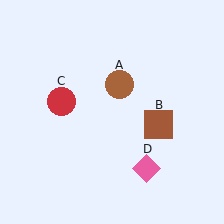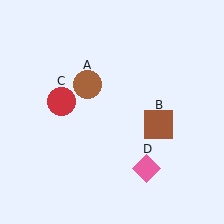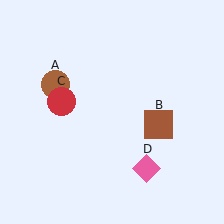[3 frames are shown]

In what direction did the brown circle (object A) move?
The brown circle (object A) moved left.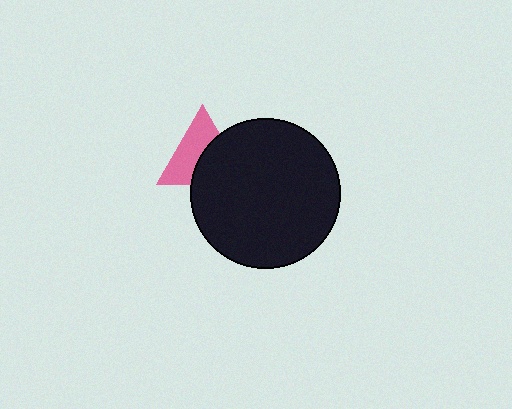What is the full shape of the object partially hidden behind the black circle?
The partially hidden object is a pink triangle.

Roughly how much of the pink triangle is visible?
About half of it is visible (roughly 54%).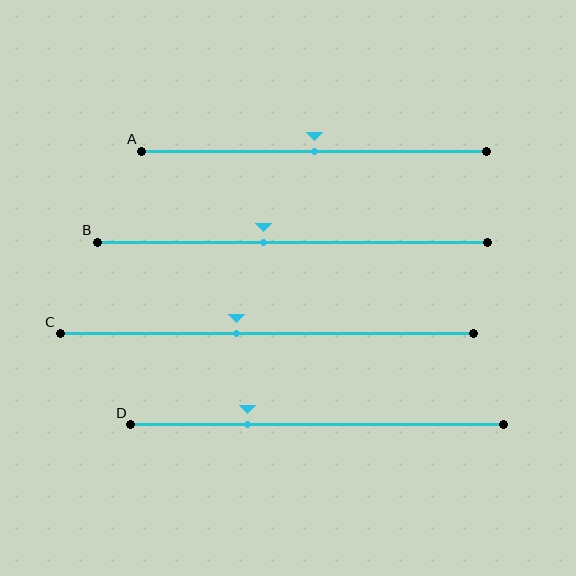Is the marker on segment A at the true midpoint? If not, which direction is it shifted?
Yes, the marker on segment A is at the true midpoint.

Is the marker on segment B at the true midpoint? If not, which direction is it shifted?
No, the marker on segment B is shifted to the left by about 7% of the segment length.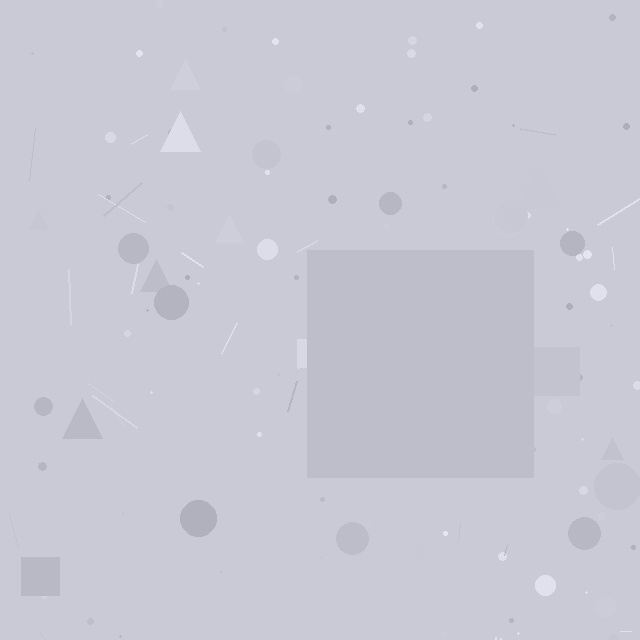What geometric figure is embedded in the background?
A square is embedded in the background.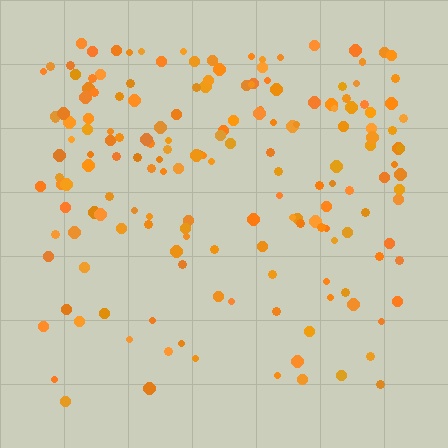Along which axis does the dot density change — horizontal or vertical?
Vertical.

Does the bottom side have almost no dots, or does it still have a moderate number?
Still a moderate number, just noticeably fewer than the top.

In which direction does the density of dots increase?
From bottom to top, with the top side densest.